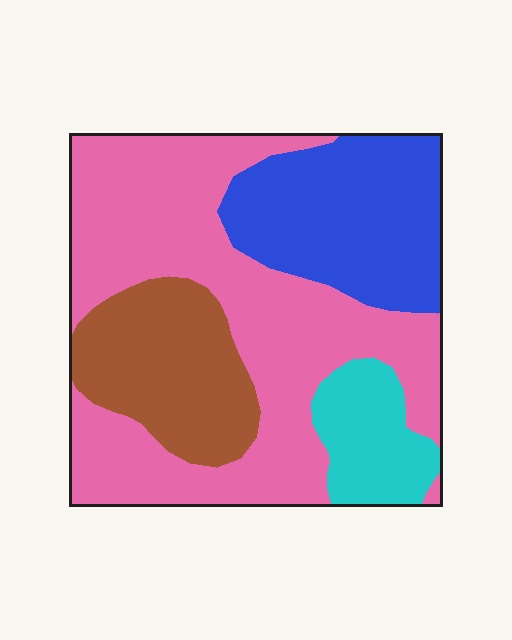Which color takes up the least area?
Cyan, at roughly 10%.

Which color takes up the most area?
Pink, at roughly 50%.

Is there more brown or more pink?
Pink.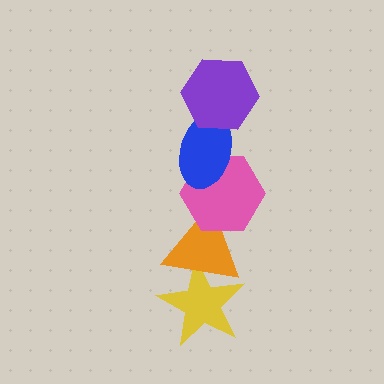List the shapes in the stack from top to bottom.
From top to bottom: the purple hexagon, the blue ellipse, the pink hexagon, the orange triangle, the yellow star.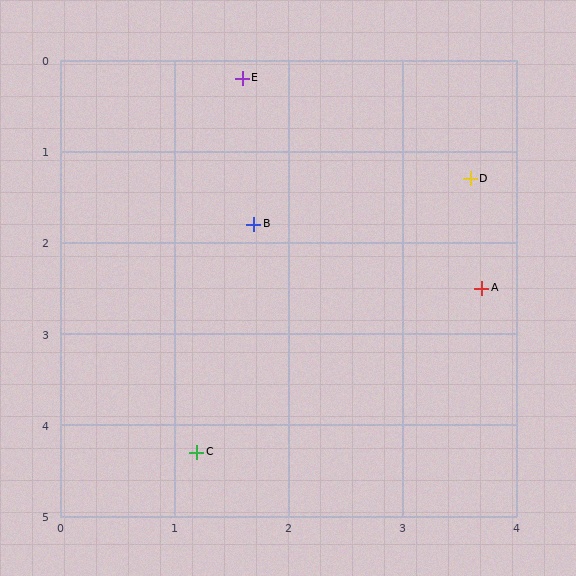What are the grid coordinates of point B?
Point B is at approximately (1.7, 1.8).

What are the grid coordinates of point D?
Point D is at approximately (3.6, 1.3).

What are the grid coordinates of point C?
Point C is at approximately (1.2, 4.3).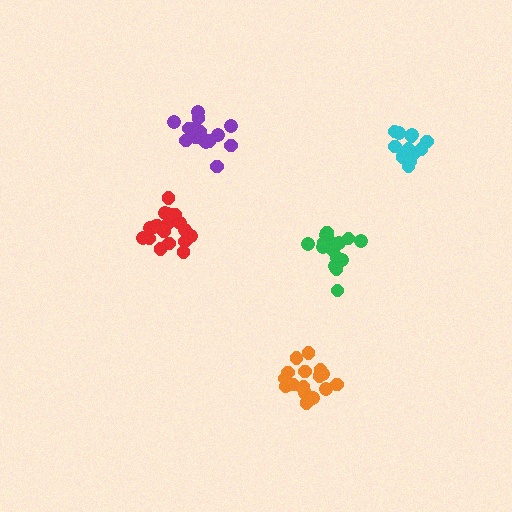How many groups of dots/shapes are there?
There are 5 groups.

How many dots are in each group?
Group 1: 13 dots, Group 2: 17 dots, Group 3: 18 dots, Group 4: 15 dots, Group 5: 18 dots (81 total).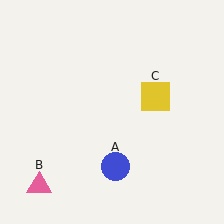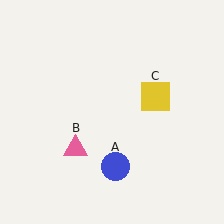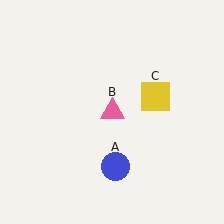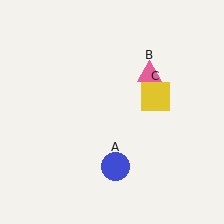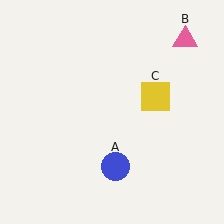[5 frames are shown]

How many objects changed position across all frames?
1 object changed position: pink triangle (object B).